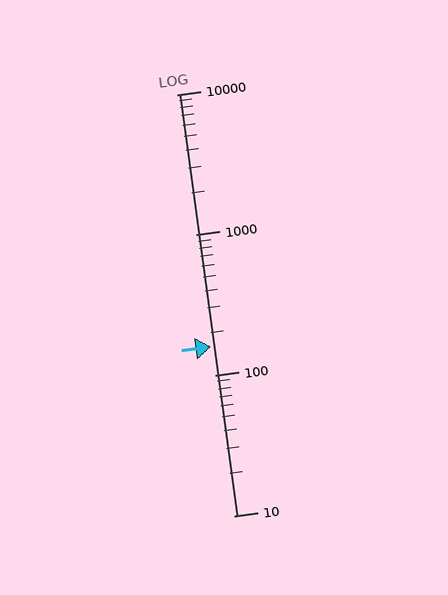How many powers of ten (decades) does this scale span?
The scale spans 3 decades, from 10 to 10000.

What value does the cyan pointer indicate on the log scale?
The pointer indicates approximately 160.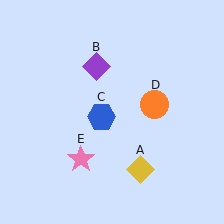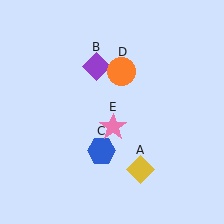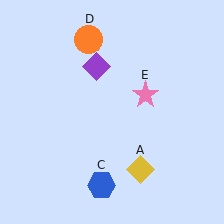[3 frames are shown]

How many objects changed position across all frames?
3 objects changed position: blue hexagon (object C), orange circle (object D), pink star (object E).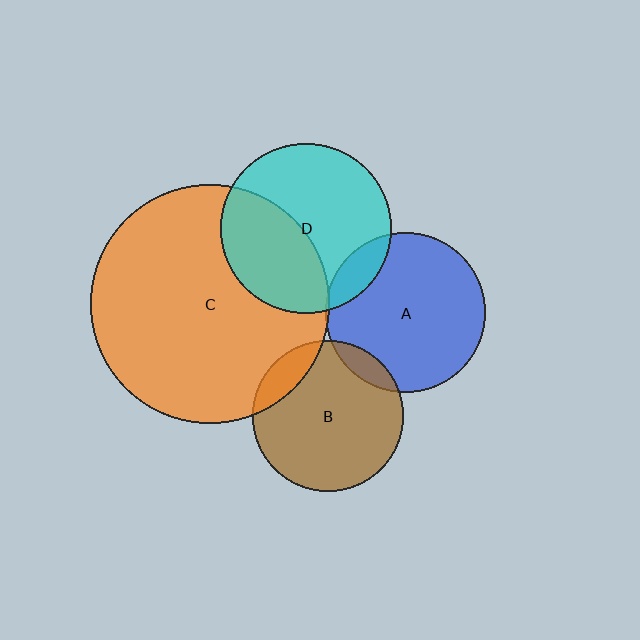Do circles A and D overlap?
Yes.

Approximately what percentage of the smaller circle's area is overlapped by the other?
Approximately 10%.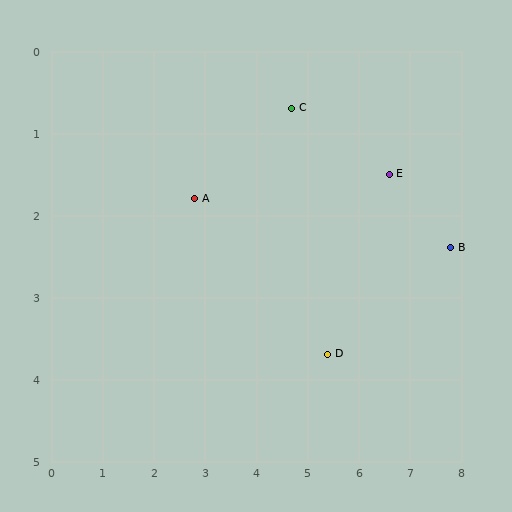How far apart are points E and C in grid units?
Points E and C are about 2.1 grid units apart.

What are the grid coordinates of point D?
Point D is at approximately (5.4, 3.7).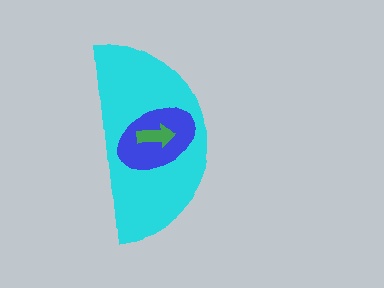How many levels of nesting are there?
3.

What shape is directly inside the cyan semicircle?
The blue ellipse.